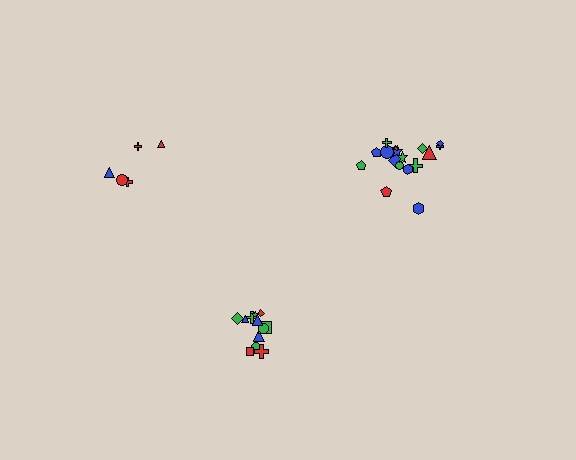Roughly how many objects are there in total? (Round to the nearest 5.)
Roughly 35 objects in total.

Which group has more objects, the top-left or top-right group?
The top-right group.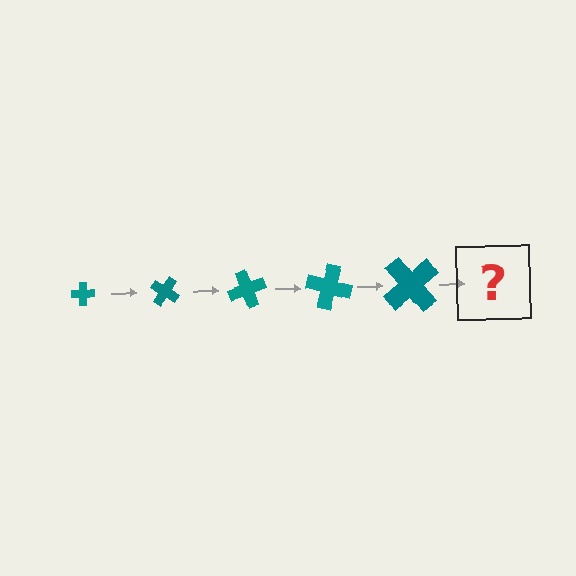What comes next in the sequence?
The next element should be a cross, larger than the previous one and rotated 175 degrees from the start.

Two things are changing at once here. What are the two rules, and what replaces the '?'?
The two rules are that the cross grows larger each step and it rotates 35 degrees each step. The '?' should be a cross, larger than the previous one and rotated 175 degrees from the start.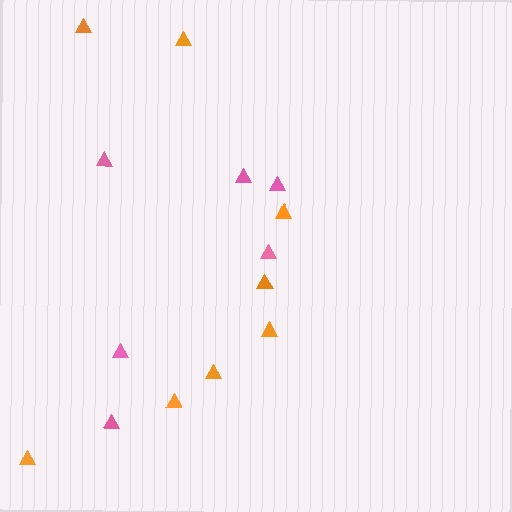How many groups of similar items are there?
There are 2 groups: one group of orange triangles (8) and one group of pink triangles (6).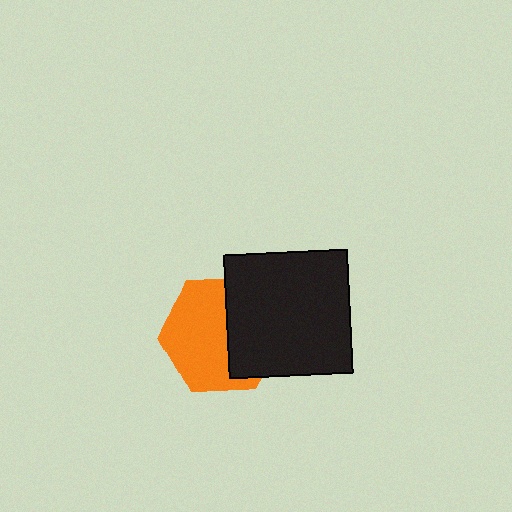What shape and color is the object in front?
The object in front is a black square.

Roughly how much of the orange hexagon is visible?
About half of it is visible (roughly 59%).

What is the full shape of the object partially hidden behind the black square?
The partially hidden object is an orange hexagon.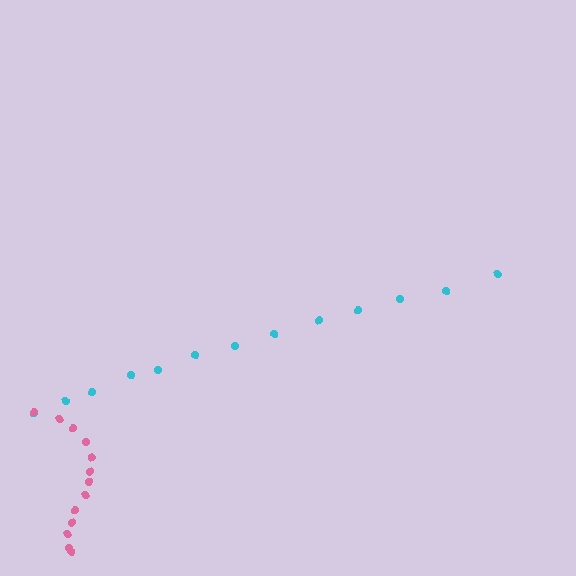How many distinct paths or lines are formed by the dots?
There are 2 distinct paths.